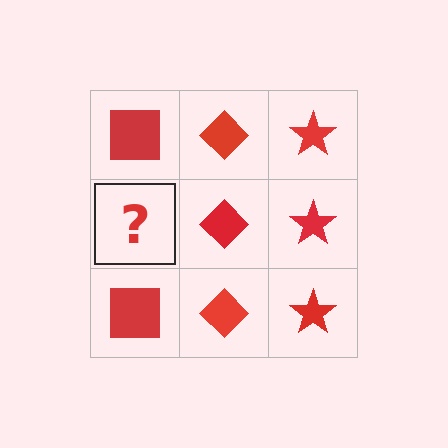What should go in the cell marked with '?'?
The missing cell should contain a red square.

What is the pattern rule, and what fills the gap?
The rule is that each column has a consistent shape. The gap should be filled with a red square.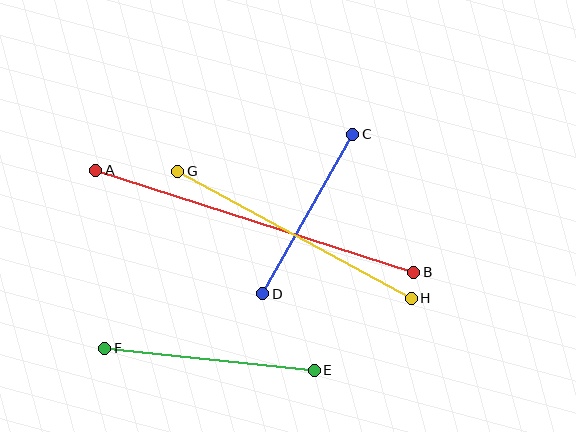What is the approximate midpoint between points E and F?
The midpoint is at approximately (209, 359) pixels.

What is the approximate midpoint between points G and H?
The midpoint is at approximately (294, 235) pixels.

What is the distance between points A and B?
The distance is approximately 334 pixels.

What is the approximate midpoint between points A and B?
The midpoint is at approximately (255, 221) pixels.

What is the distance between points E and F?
The distance is approximately 211 pixels.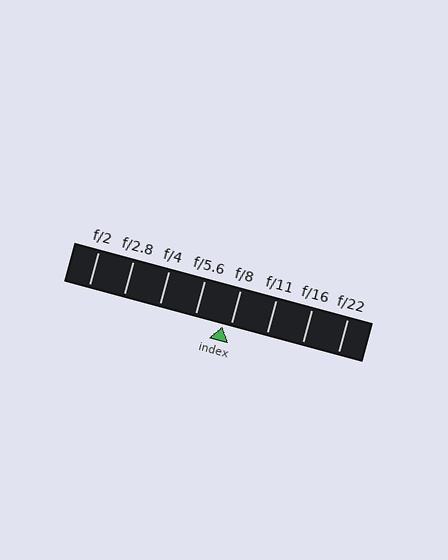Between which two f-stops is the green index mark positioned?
The index mark is between f/5.6 and f/8.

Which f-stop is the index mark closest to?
The index mark is closest to f/8.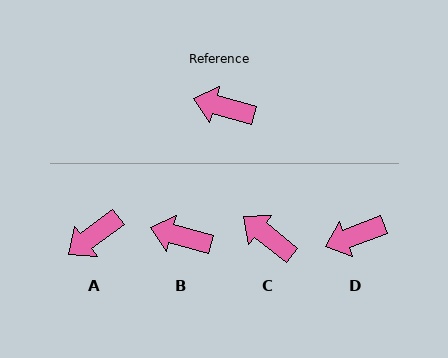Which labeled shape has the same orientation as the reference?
B.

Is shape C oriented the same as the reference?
No, it is off by about 23 degrees.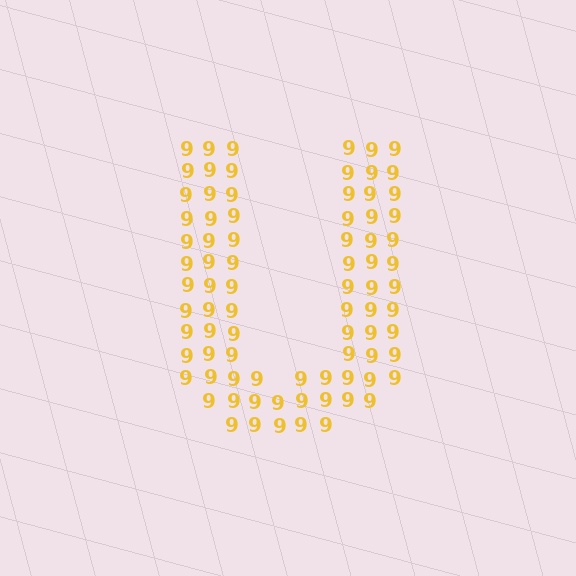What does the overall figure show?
The overall figure shows the letter U.